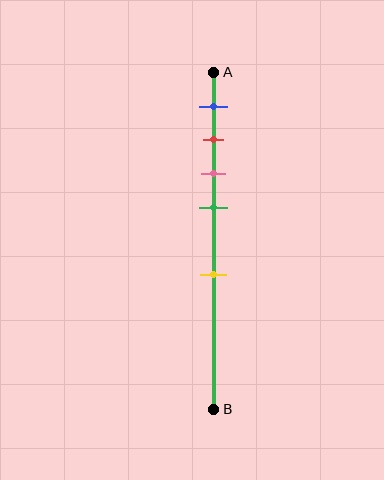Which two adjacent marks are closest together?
The red and pink marks are the closest adjacent pair.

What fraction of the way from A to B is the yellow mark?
The yellow mark is approximately 60% (0.6) of the way from A to B.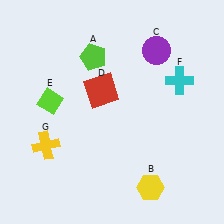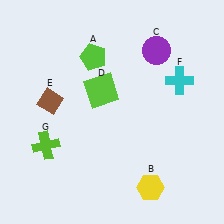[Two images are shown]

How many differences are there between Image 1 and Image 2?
There are 3 differences between the two images.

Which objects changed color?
D changed from red to lime. E changed from lime to brown. G changed from yellow to lime.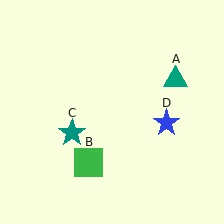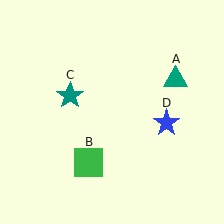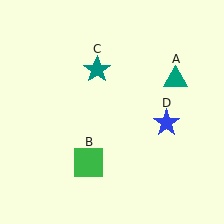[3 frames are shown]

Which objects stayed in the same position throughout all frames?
Teal triangle (object A) and green square (object B) and blue star (object D) remained stationary.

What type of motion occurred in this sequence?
The teal star (object C) rotated clockwise around the center of the scene.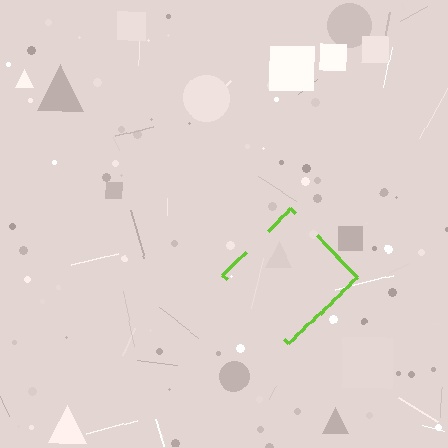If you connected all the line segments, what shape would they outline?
They would outline a diamond.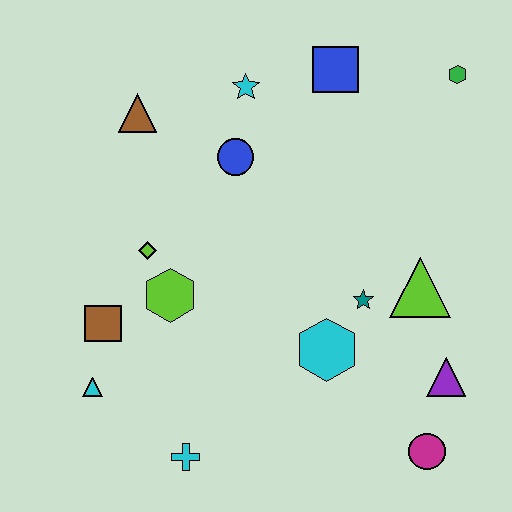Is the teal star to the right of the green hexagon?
No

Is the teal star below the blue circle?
Yes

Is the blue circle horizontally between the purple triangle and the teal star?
No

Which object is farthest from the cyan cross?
The green hexagon is farthest from the cyan cross.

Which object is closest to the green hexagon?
The blue square is closest to the green hexagon.